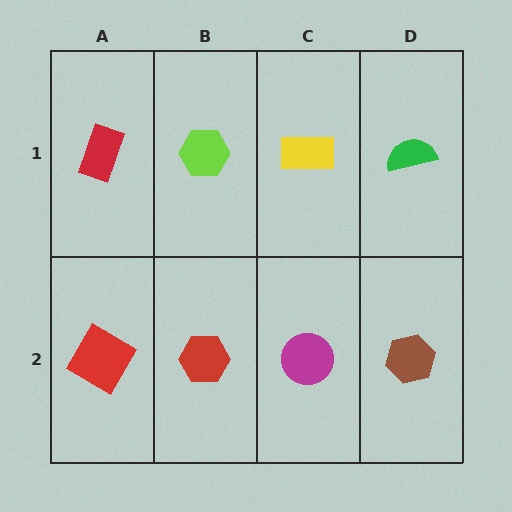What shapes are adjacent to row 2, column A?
A red rectangle (row 1, column A), a red hexagon (row 2, column B).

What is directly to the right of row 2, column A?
A red hexagon.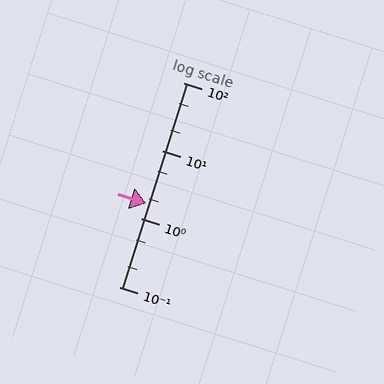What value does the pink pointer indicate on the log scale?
The pointer indicates approximately 1.7.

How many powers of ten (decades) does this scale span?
The scale spans 3 decades, from 0.1 to 100.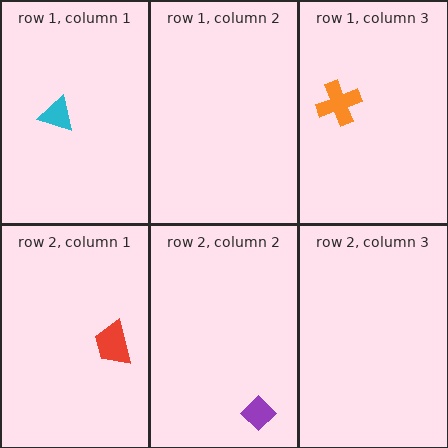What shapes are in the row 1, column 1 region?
The cyan triangle.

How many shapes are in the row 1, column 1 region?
1.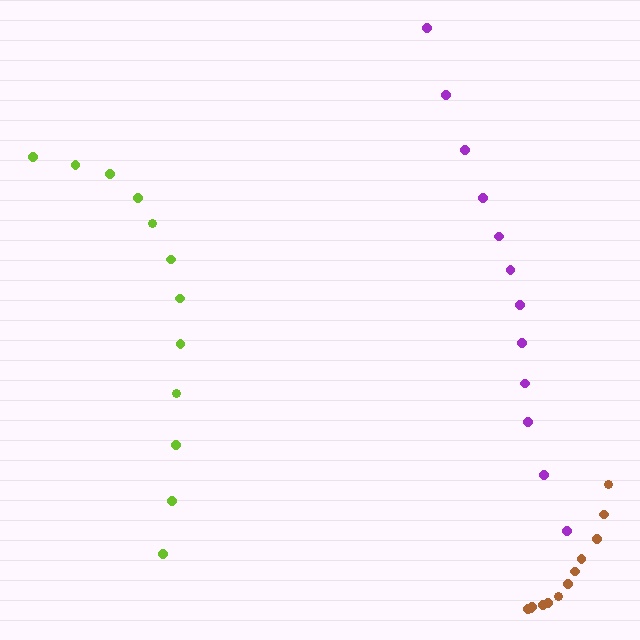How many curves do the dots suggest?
There are 3 distinct paths.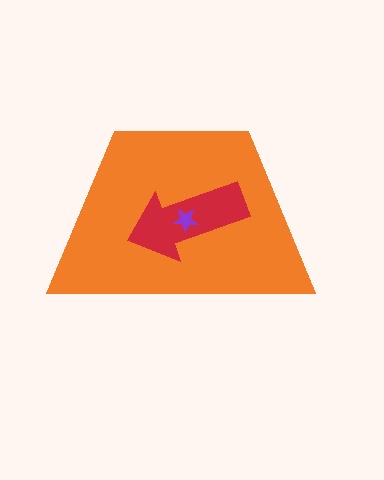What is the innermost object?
The purple star.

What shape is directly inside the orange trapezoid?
The red arrow.